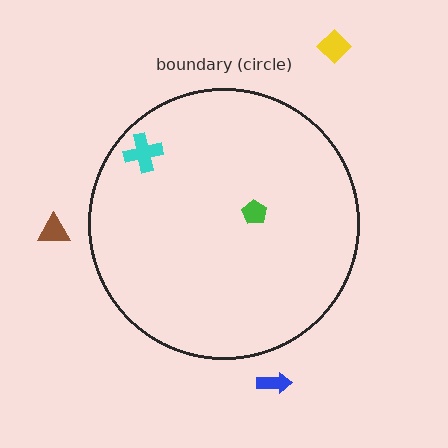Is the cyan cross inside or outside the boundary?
Inside.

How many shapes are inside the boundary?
2 inside, 3 outside.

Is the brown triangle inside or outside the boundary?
Outside.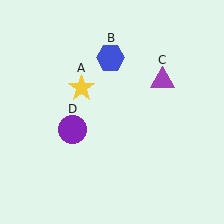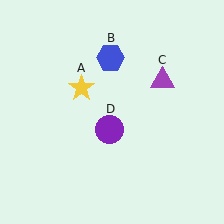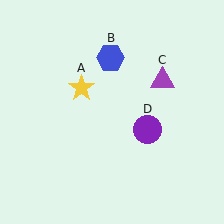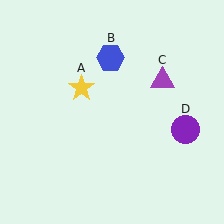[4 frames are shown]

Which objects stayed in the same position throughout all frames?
Yellow star (object A) and blue hexagon (object B) and purple triangle (object C) remained stationary.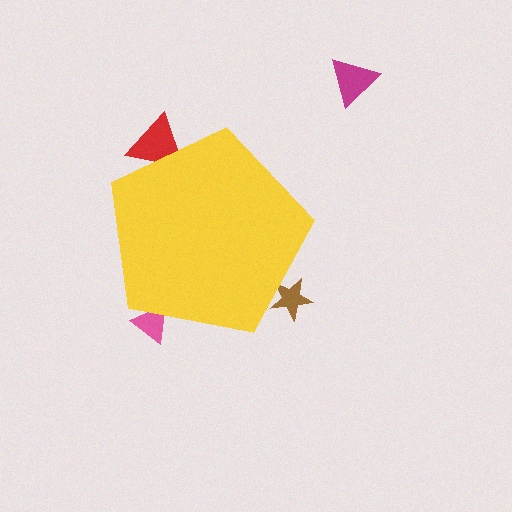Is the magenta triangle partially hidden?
No, the magenta triangle is fully visible.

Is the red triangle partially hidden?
Yes, the red triangle is partially hidden behind the yellow pentagon.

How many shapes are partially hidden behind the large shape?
3 shapes are partially hidden.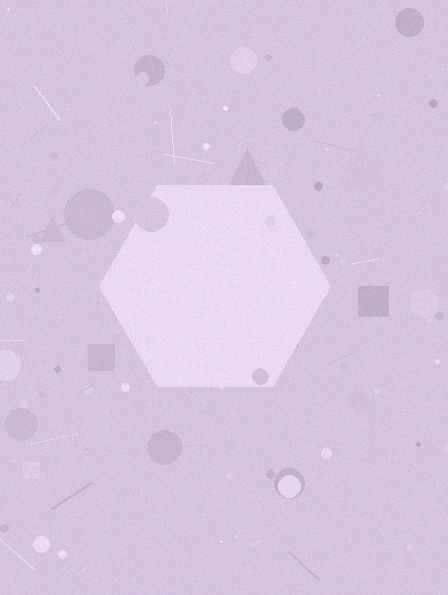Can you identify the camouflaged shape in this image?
The camouflaged shape is a hexagon.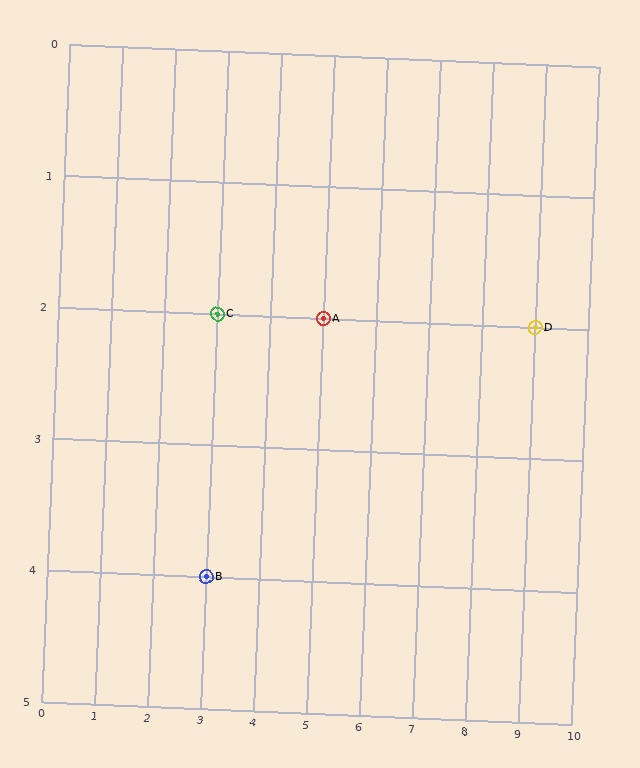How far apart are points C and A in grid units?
Points C and A are 2 columns apart.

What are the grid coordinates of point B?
Point B is at grid coordinates (3, 4).